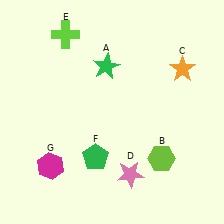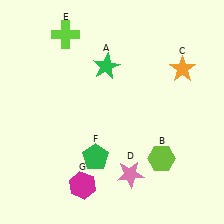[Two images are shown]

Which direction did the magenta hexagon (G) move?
The magenta hexagon (G) moved right.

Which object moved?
The magenta hexagon (G) moved right.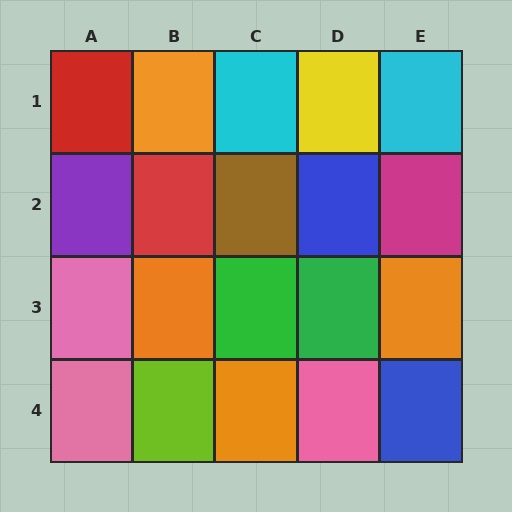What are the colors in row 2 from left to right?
Purple, red, brown, blue, magenta.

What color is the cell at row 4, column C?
Orange.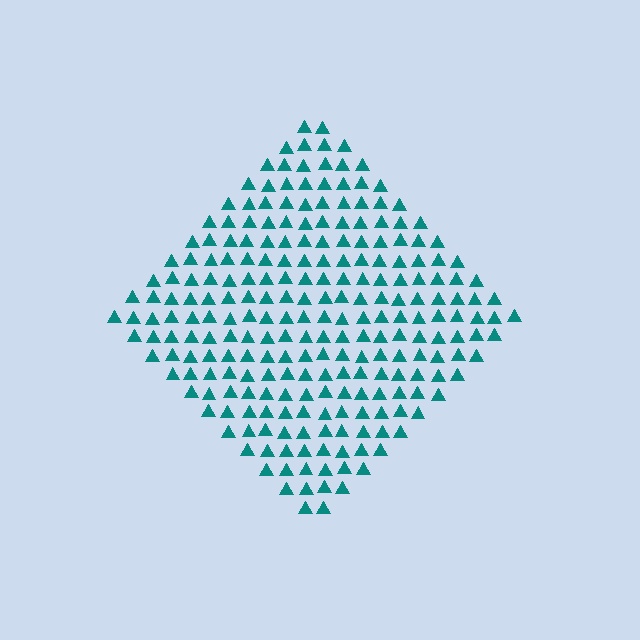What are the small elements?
The small elements are triangles.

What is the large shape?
The large shape is a diamond.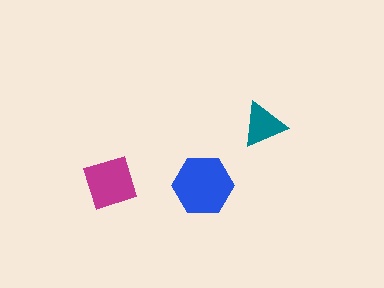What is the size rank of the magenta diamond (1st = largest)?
2nd.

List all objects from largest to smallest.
The blue hexagon, the magenta diamond, the teal triangle.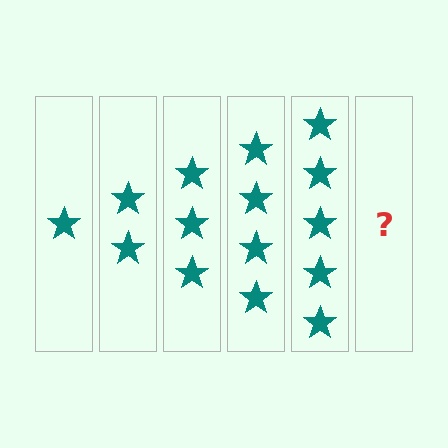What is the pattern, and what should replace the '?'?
The pattern is that each step adds one more star. The '?' should be 6 stars.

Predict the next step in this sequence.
The next step is 6 stars.